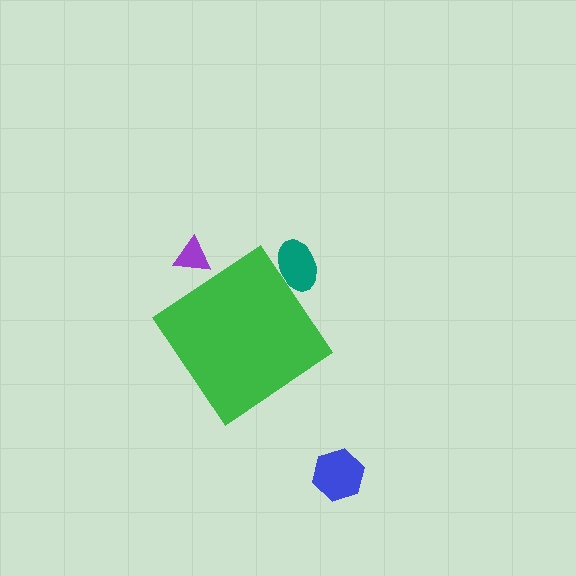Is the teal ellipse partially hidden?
Yes, the teal ellipse is partially hidden behind the green diamond.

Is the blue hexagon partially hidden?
No, the blue hexagon is fully visible.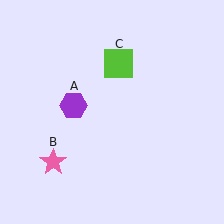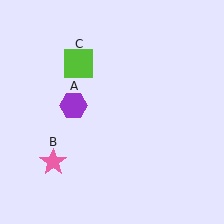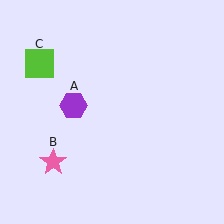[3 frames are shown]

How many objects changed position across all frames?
1 object changed position: lime square (object C).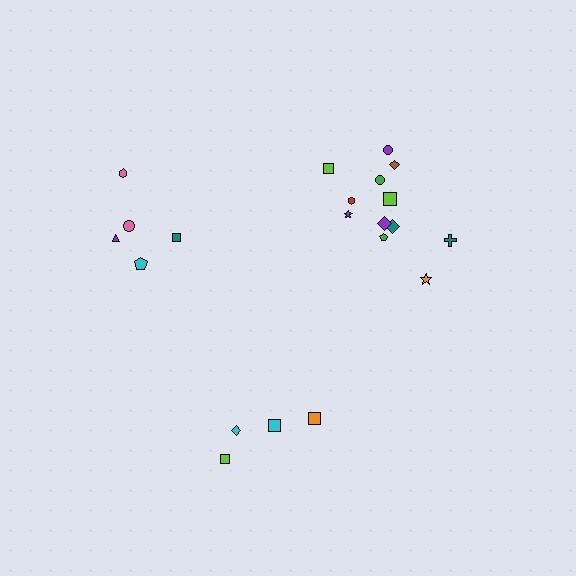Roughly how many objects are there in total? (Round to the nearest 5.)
Roughly 20 objects in total.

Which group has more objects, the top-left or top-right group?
The top-right group.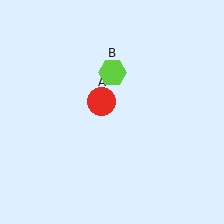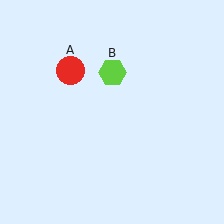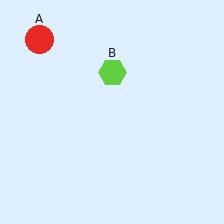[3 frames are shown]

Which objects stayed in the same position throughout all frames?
Lime hexagon (object B) remained stationary.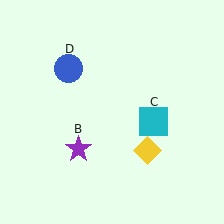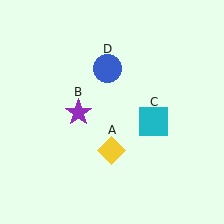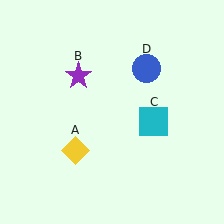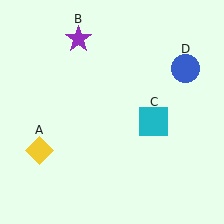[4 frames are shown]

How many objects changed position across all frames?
3 objects changed position: yellow diamond (object A), purple star (object B), blue circle (object D).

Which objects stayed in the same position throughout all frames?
Cyan square (object C) remained stationary.